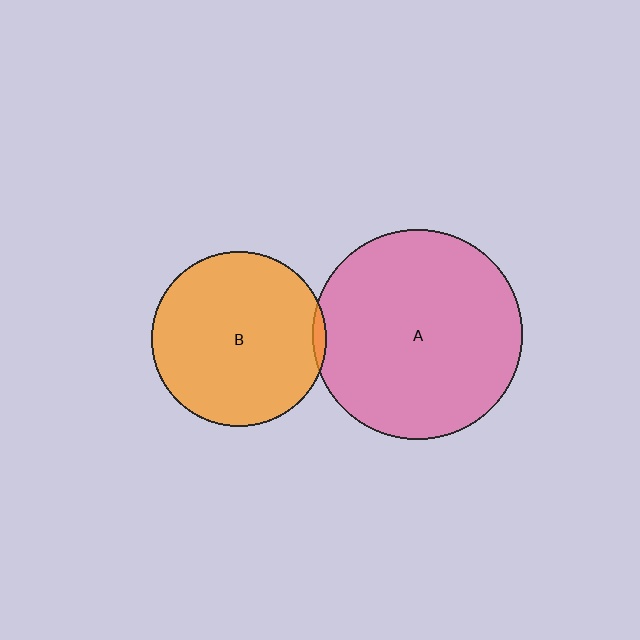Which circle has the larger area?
Circle A (pink).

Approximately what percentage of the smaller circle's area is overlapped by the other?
Approximately 5%.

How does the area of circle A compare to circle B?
Approximately 1.4 times.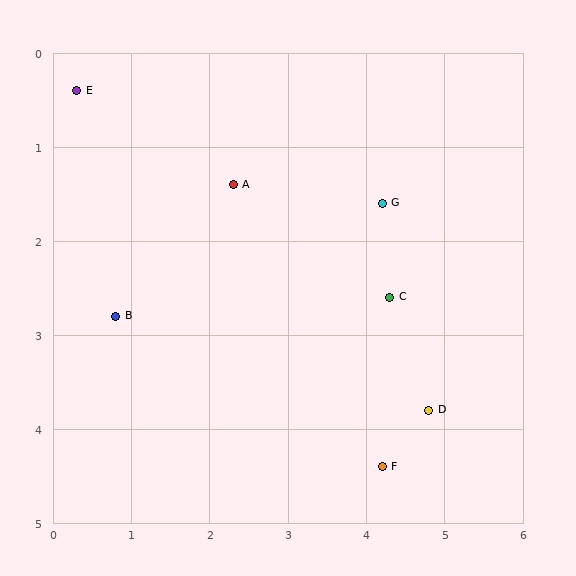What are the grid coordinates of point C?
Point C is at approximately (4.3, 2.6).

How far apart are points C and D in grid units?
Points C and D are about 1.3 grid units apart.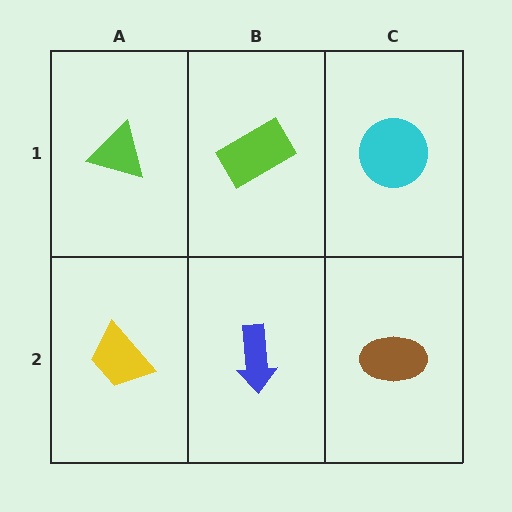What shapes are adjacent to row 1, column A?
A yellow trapezoid (row 2, column A), a lime rectangle (row 1, column B).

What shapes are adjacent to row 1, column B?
A blue arrow (row 2, column B), a lime triangle (row 1, column A), a cyan circle (row 1, column C).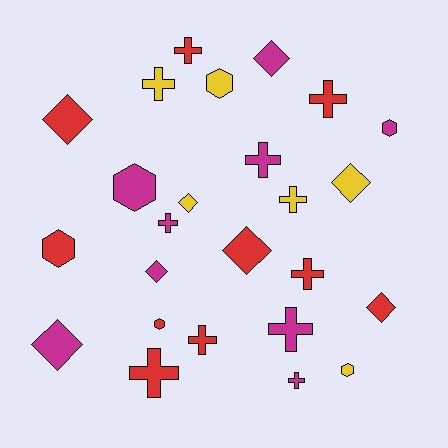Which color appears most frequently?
Red, with 10 objects.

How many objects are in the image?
There are 25 objects.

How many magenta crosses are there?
There are 4 magenta crosses.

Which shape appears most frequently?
Cross, with 11 objects.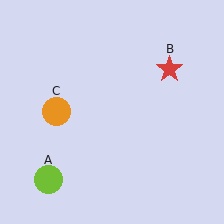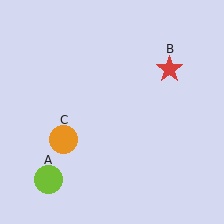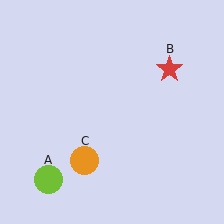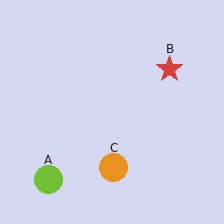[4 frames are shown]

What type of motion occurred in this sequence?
The orange circle (object C) rotated counterclockwise around the center of the scene.